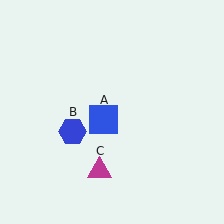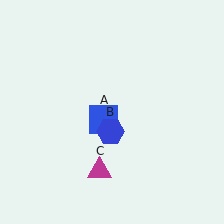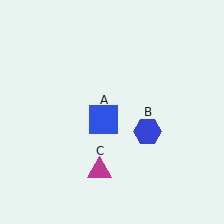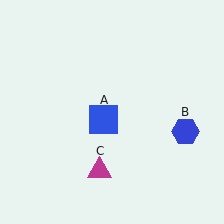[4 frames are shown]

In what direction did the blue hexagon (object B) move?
The blue hexagon (object B) moved right.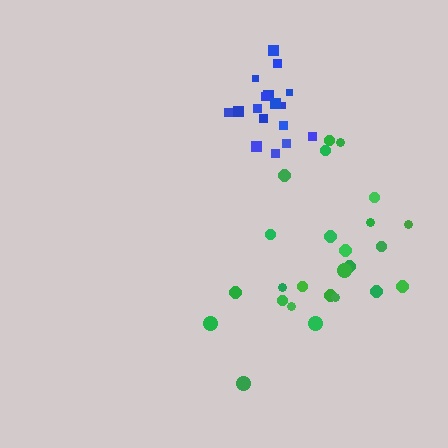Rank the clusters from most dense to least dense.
blue, green.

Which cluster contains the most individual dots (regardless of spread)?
Green (25).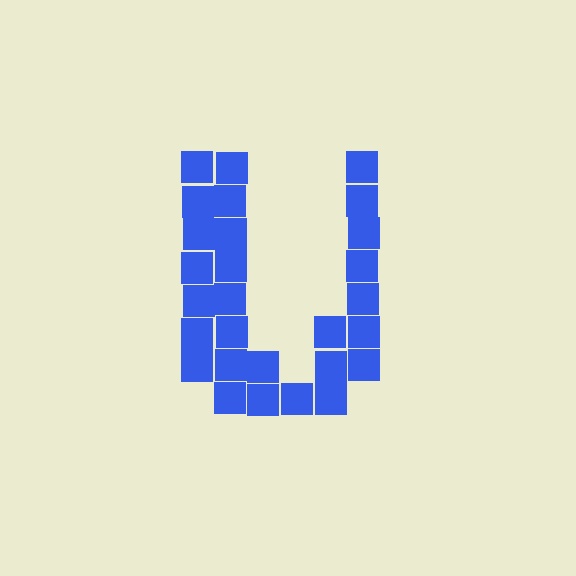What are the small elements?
The small elements are squares.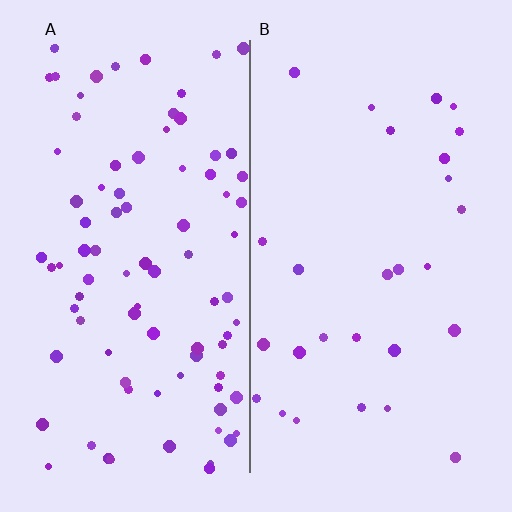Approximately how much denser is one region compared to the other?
Approximately 3.2× — region A over region B.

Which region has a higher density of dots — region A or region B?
A (the left).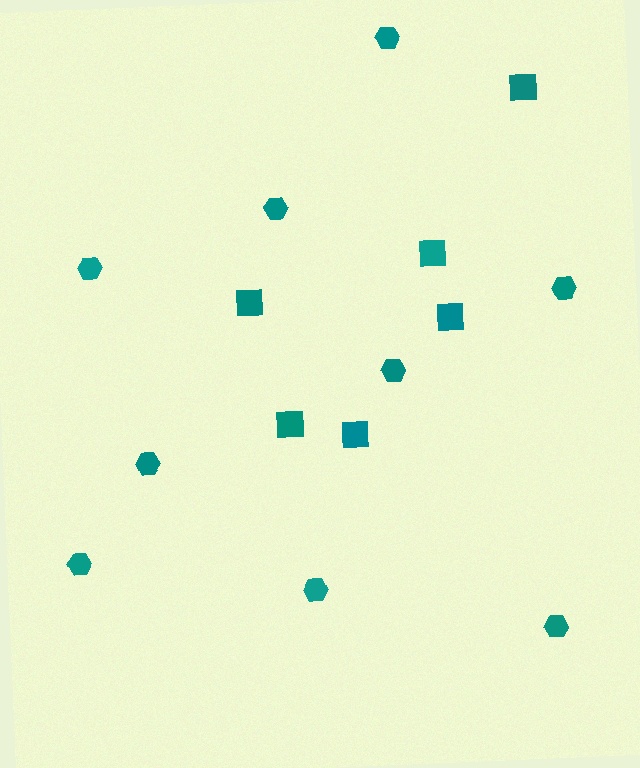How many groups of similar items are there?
There are 2 groups: one group of squares (6) and one group of hexagons (9).